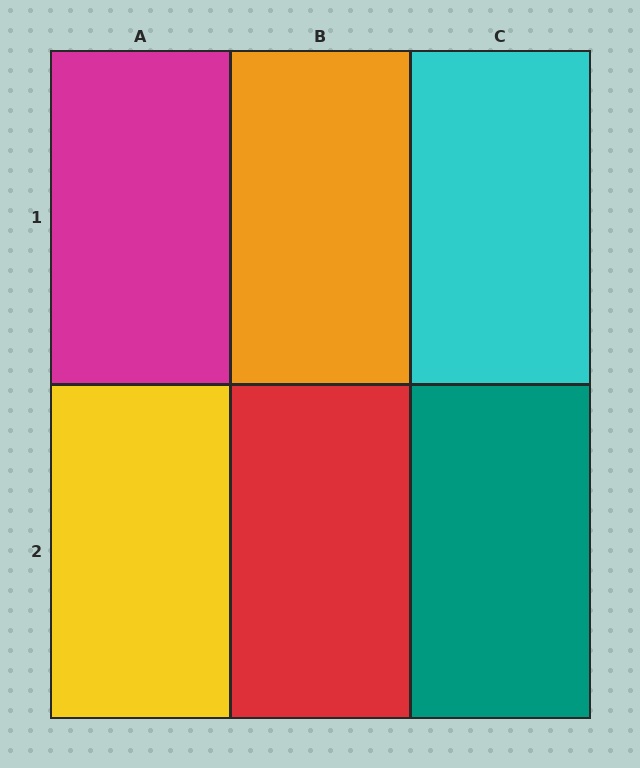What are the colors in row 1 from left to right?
Magenta, orange, cyan.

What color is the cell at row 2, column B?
Red.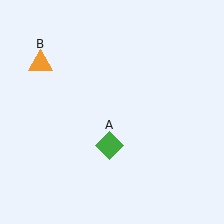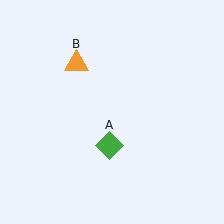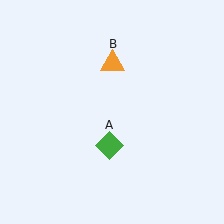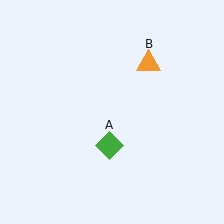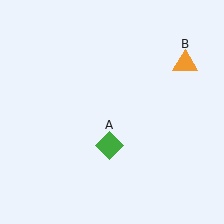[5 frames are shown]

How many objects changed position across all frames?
1 object changed position: orange triangle (object B).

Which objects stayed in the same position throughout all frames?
Green diamond (object A) remained stationary.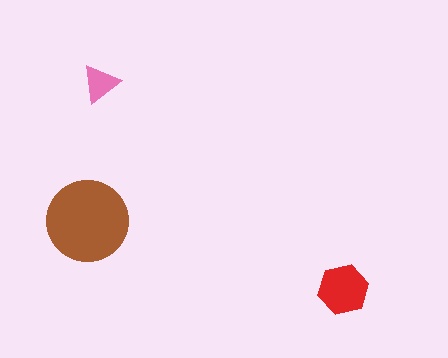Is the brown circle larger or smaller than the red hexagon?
Larger.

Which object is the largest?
The brown circle.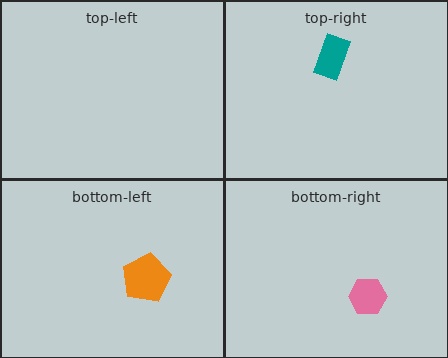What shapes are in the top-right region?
The teal rectangle.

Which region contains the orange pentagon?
The bottom-left region.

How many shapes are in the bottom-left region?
1.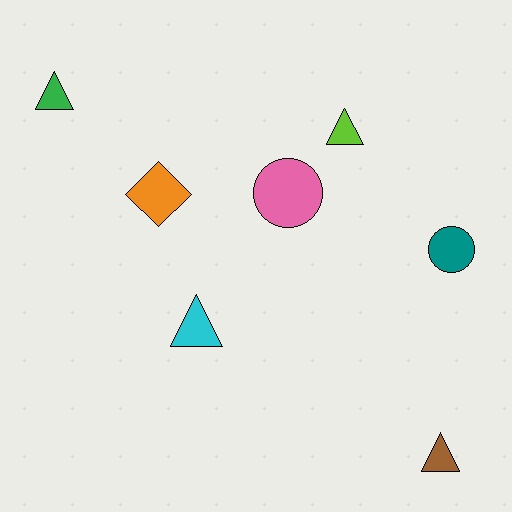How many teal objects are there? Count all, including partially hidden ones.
There is 1 teal object.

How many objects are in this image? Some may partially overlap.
There are 7 objects.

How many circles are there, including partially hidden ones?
There are 2 circles.